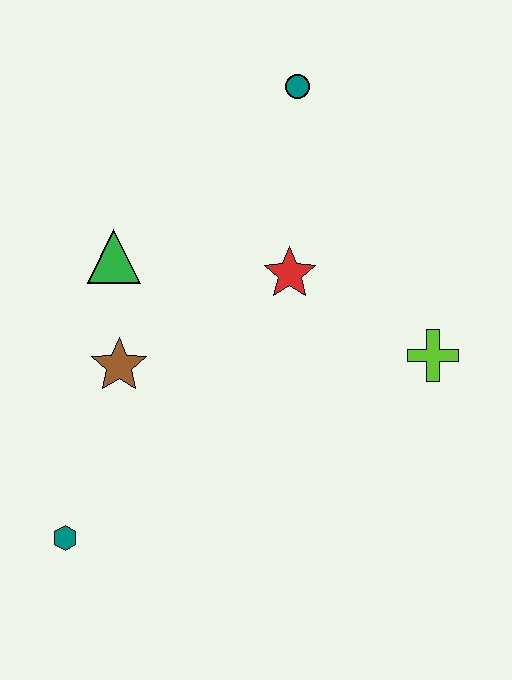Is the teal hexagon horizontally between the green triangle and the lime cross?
No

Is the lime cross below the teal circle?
Yes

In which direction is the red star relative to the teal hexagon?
The red star is above the teal hexagon.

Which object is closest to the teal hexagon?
The brown star is closest to the teal hexagon.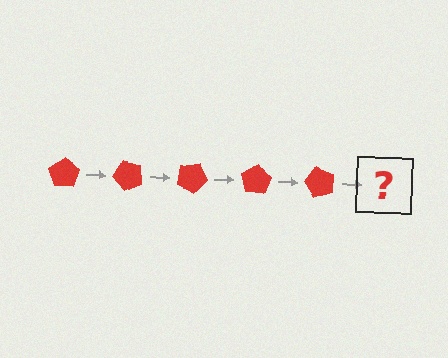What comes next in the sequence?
The next element should be a red pentagon rotated 250 degrees.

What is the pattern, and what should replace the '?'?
The pattern is that the pentagon rotates 50 degrees each step. The '?' should be a red pentagon rotated 250 degrees.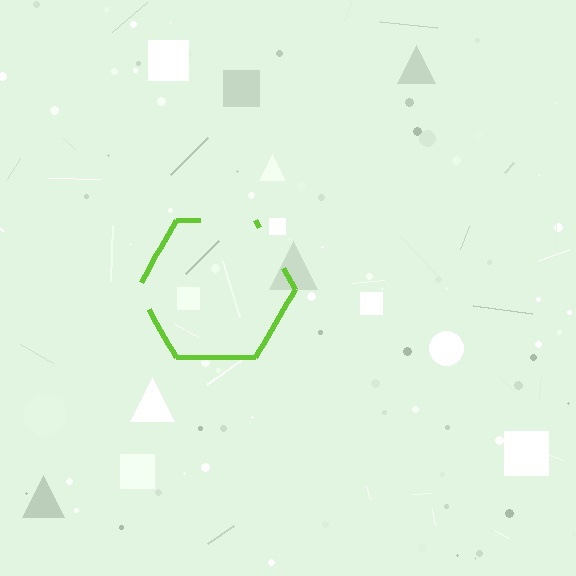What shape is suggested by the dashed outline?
The dashed outline suggests a hexagon.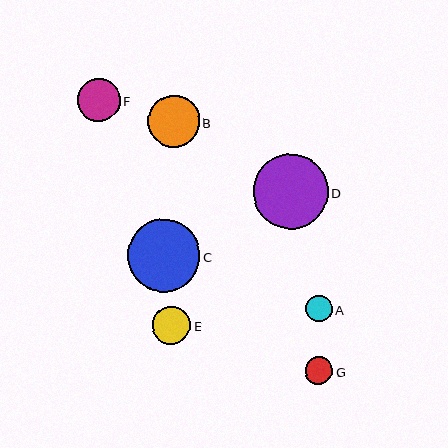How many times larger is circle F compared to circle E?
Circle F is approximately 1.2 times the size of circle E.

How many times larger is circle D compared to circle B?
Circle D is approximately 1.4 times the size of circle B.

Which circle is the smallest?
Circle A is the smallest with a size of approximately 26 pixels.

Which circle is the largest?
Circle D is the largest with a size of approximately 75 pixels.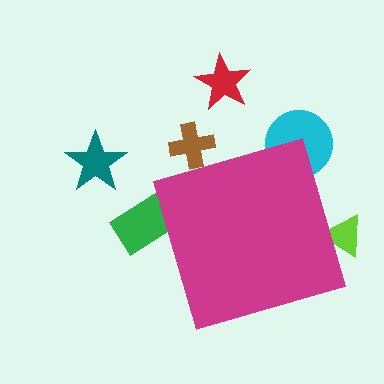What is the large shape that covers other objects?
A magenta diamond.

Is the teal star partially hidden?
No, the teal star is fully visible.